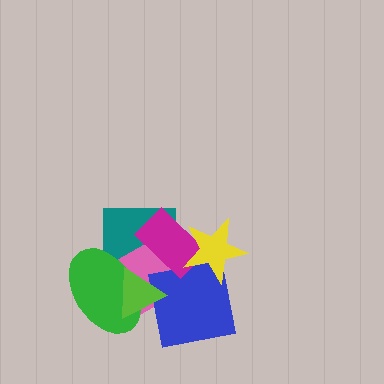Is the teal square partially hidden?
Yes, it is partially covered by another shape.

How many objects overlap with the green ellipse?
3 objects overlap with the green ellipse.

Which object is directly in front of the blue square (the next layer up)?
The yellow star is directly in front of the blue square.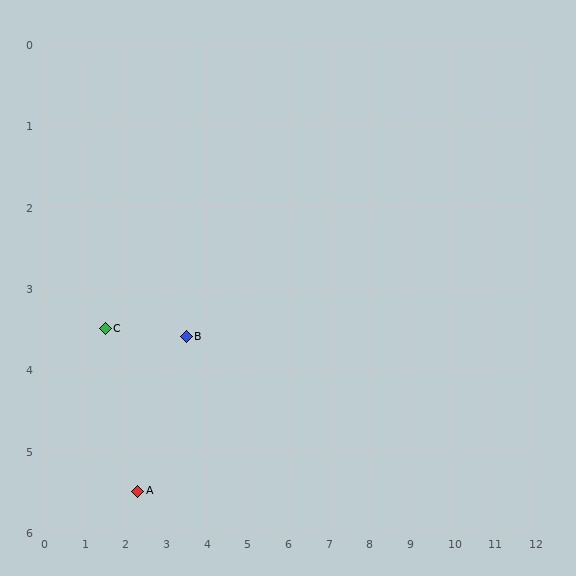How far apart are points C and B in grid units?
Points C and B are about 2.0 grid units apart.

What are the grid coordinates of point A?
Point A is at approximately (2.3, 5.5).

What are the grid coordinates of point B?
Point B is at approximately (3.5, 3.6).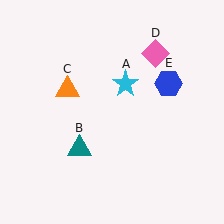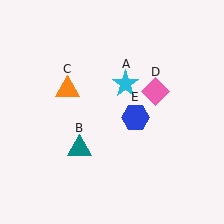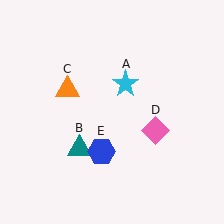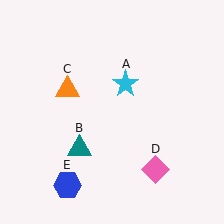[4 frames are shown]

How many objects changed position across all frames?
2 objects changed position: pink diamond (object D), blue hexagon (object E).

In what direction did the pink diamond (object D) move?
The pink diamond (object D) moved down.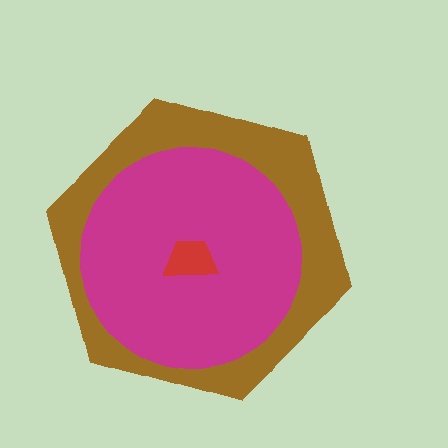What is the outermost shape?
The brown hexagon.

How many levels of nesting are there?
3.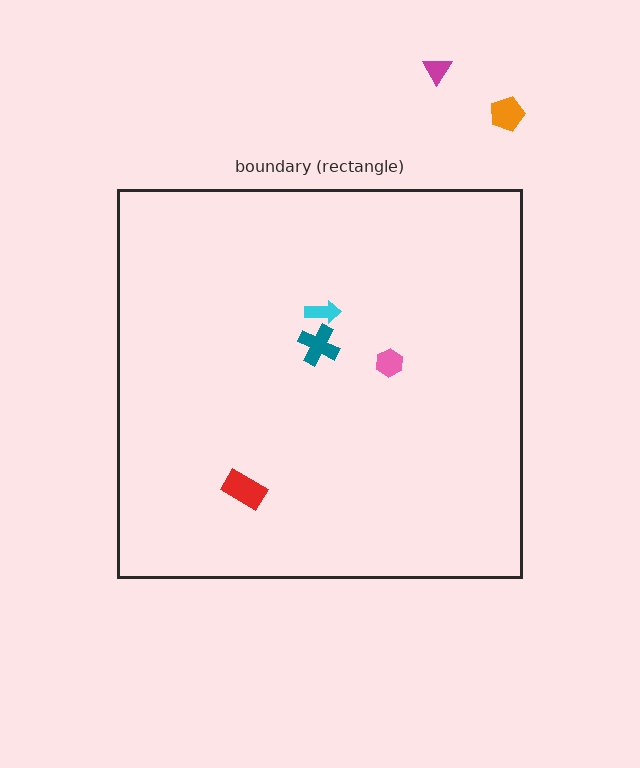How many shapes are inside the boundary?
4 inside, 2 outside.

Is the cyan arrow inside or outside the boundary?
Inside.